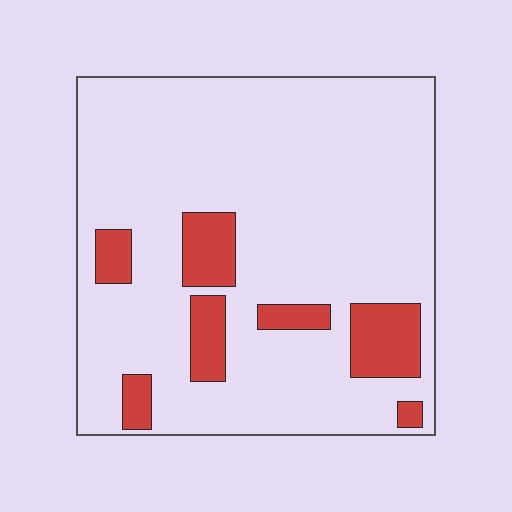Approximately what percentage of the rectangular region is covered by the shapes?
Approximately 15%.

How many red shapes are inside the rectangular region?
7.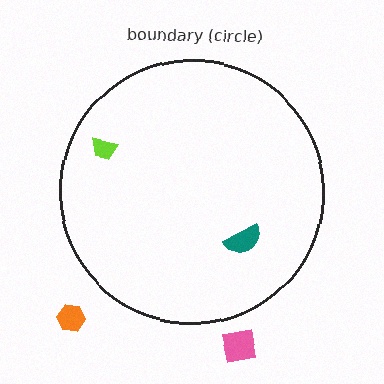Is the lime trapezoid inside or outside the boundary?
Inside.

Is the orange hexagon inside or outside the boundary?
Outside.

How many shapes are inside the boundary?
2 inside, 2 outside.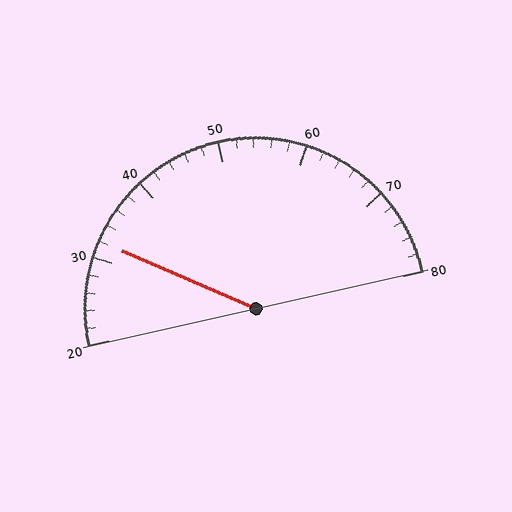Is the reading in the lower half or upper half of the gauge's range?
The reading is in the lower half of the range (20 to 80).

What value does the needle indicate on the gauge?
The needle indicates approximately 32.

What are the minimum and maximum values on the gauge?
The gauge ranges from 20 to 80.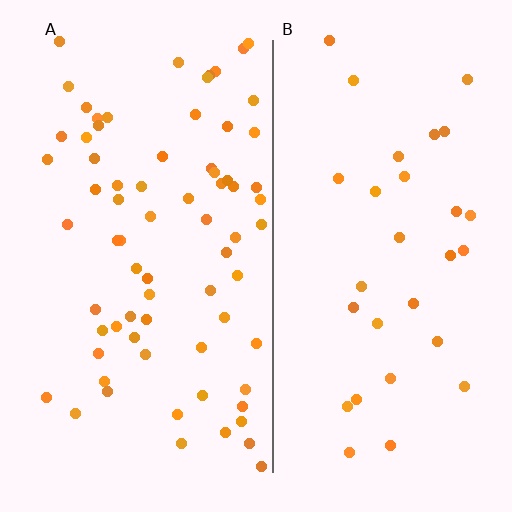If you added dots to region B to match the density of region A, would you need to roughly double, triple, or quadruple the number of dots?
Approximately double.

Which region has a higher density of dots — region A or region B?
A (the left).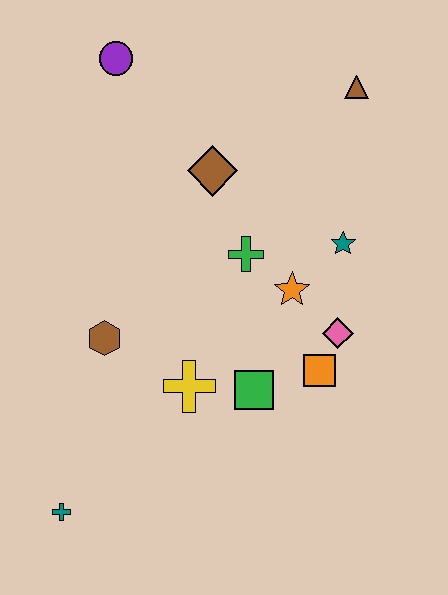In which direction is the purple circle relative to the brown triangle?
The purple circle is to the left of the brown triangle.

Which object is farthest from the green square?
The purple circle is farthest from the green square.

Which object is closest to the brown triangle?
The teal star is closest to the brown triangle.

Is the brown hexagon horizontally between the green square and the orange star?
No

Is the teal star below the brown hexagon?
No